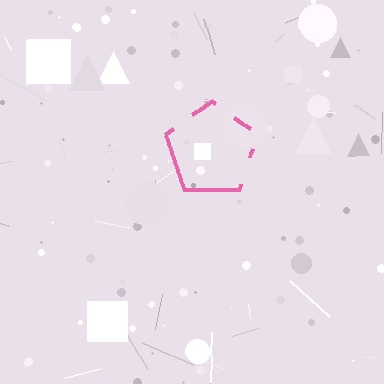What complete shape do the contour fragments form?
The contour fragments form a pentagon.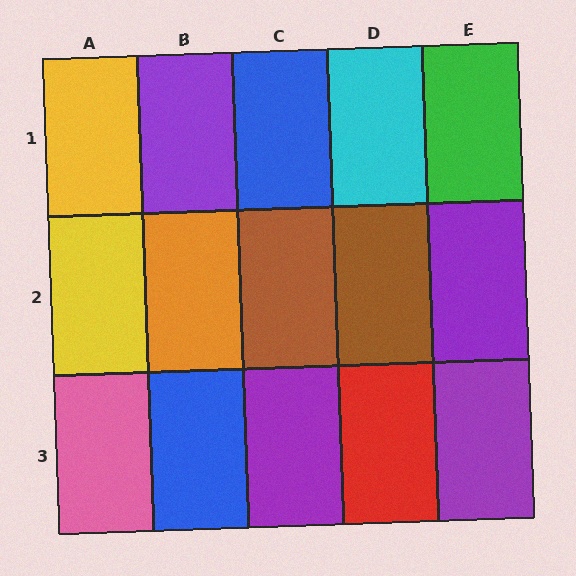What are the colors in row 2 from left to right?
Yellow, orange, brown, brown, purple.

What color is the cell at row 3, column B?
Blue.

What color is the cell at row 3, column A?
Pink.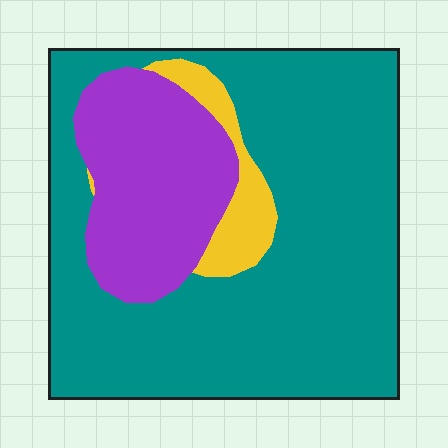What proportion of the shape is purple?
Purple takes up about one quarter (1/4) of the shape.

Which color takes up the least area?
Yellow, at roughly 5%.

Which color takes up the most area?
Teal, at roughly 70%.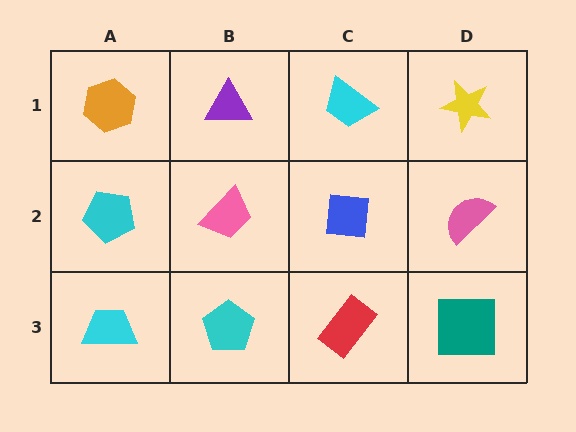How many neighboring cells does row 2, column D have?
3.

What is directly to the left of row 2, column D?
A blue square.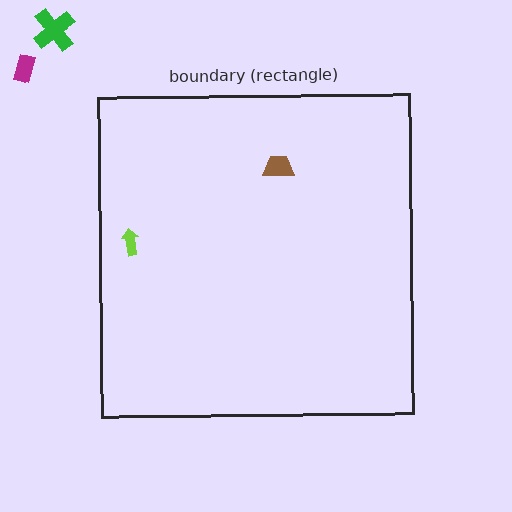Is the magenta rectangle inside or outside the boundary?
Outside.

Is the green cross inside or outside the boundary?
Outside.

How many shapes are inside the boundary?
2 inside, 2 outside.